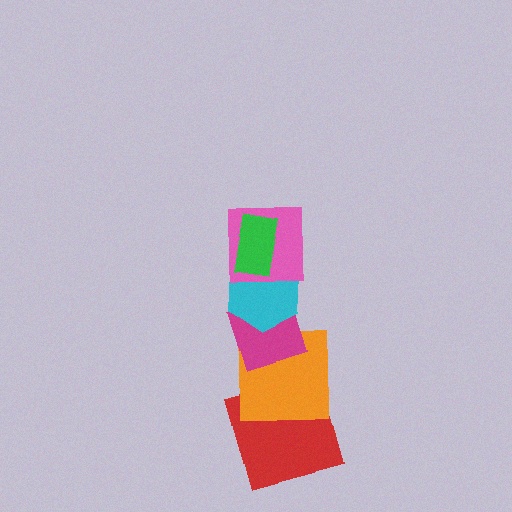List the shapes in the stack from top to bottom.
From top to bottom: the green rectangle, the pink square, the cyan hexagon, the magenta diamond, the orange square, the red square.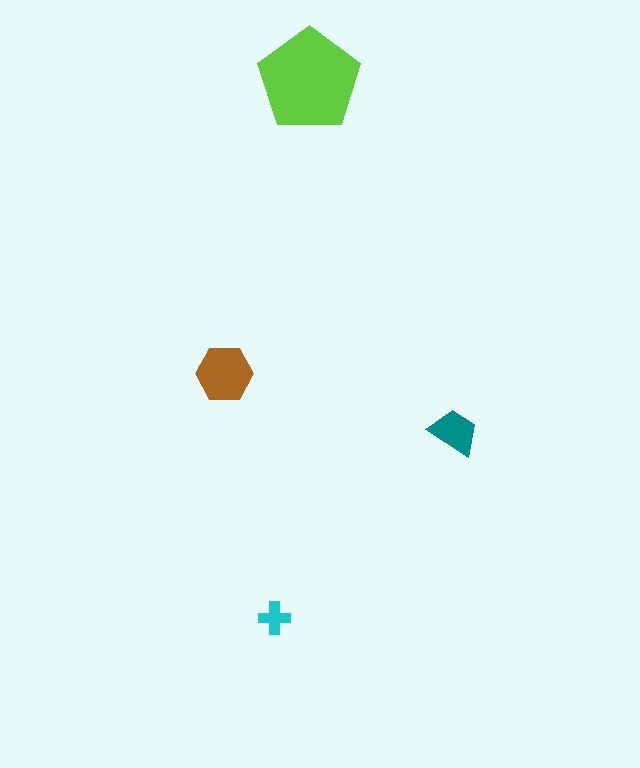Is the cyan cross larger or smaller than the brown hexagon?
Smaller.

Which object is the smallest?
The cyan cross.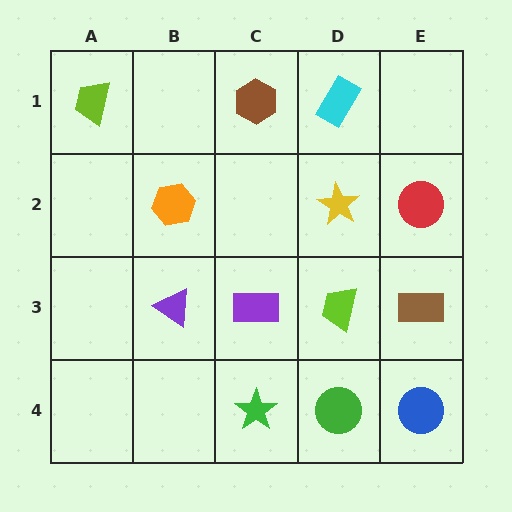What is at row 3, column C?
A purple rectangle.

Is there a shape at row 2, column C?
No, that cell is empty.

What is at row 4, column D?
A green circle.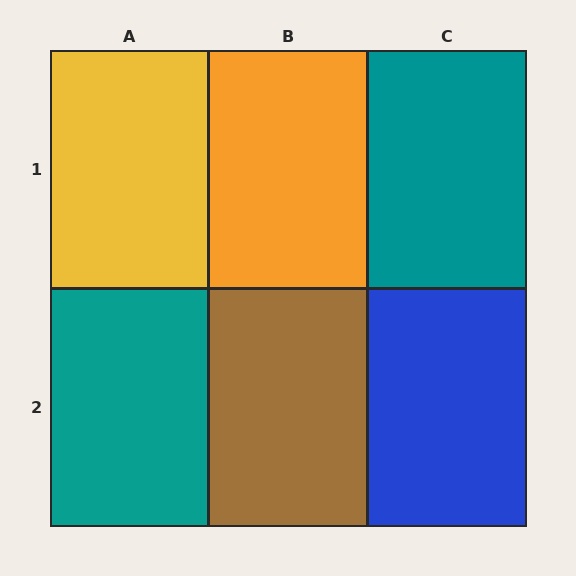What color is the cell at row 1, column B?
Orange.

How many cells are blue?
1 cell is blue.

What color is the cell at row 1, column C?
Teal.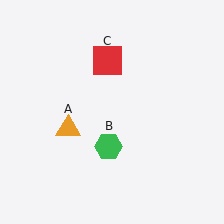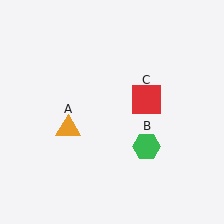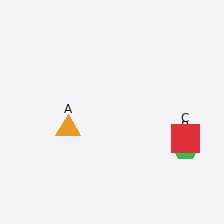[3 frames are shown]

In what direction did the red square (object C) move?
The red square (object C) moved down and to the right.